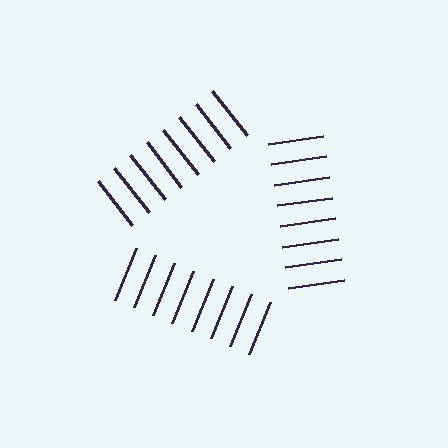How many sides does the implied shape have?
3 sides — the line-ends trace a triangle.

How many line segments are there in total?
24 — 8 along each of the 3 edges.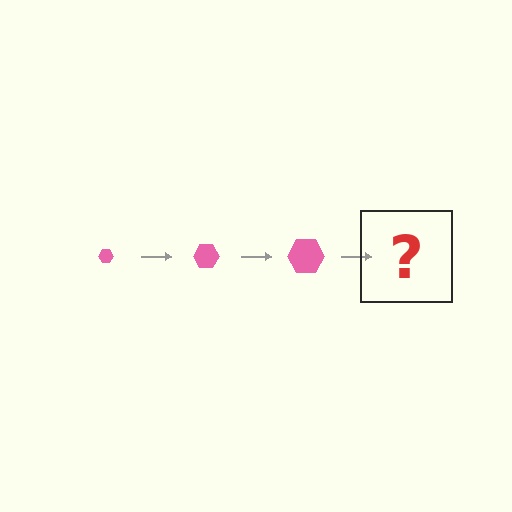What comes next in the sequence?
The next element should be a pink hexagon, larger than the previous one.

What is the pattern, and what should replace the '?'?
The pattern is that the hexagon gets progressively larger each step. The '?' should be a pink hexagon, larger than the previous one.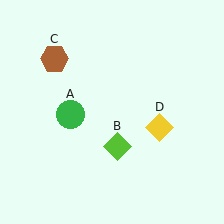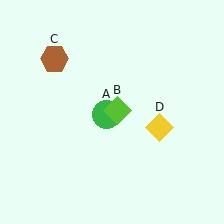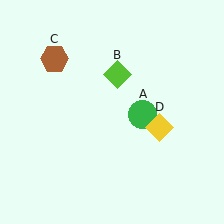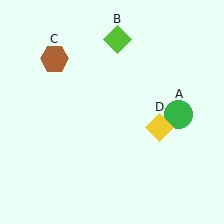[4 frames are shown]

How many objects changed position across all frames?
2 objects changed position: green circle (object A), lime diamond (object B).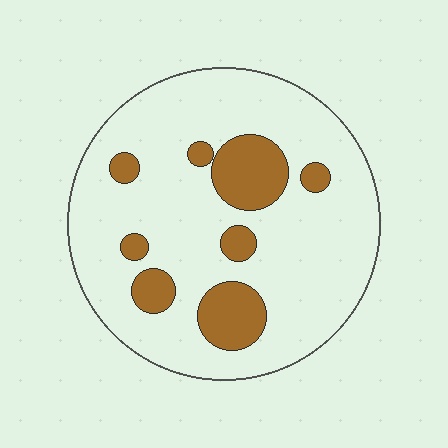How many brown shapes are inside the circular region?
8.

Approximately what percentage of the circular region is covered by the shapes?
Approximately 20%.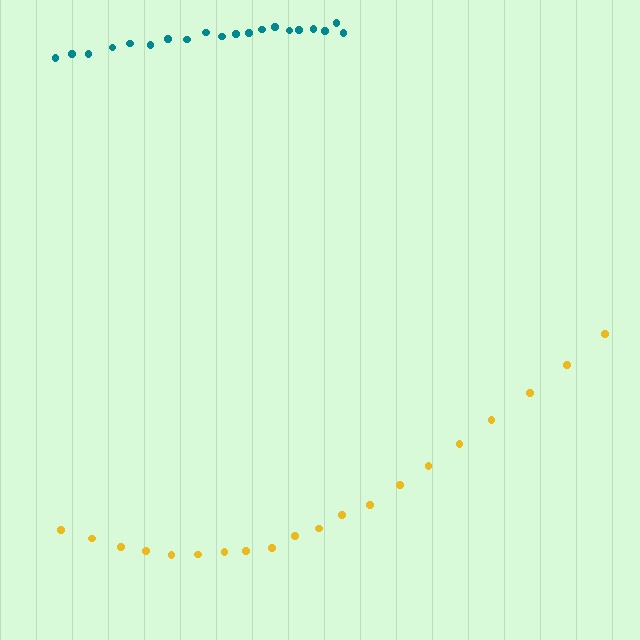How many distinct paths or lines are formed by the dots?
There are 2 distinct paths.